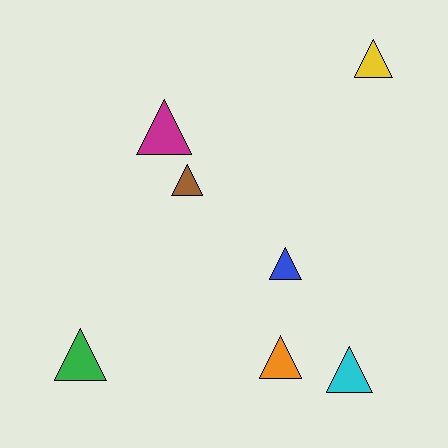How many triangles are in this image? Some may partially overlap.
There are 7 triangles.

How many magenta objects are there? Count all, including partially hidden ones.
There is 1 magenta object.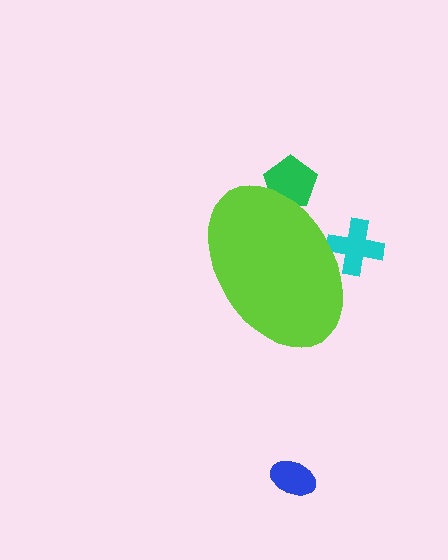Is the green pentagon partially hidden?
Yes, the green pentagon is partially hidden behind the lime ellipse.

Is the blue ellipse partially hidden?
No, the blue ellipse is fully visible.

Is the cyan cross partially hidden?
Yes, the cyan cross is partially hidden behind the lime ellipse.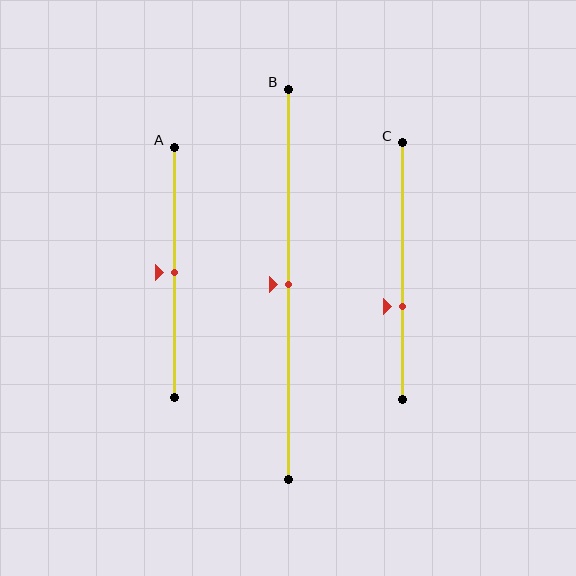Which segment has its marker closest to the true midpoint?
Segment A has its marker closest to the true midpoint.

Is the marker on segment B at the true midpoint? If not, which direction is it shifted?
Yes, the marker on segment B is at the true midpoint.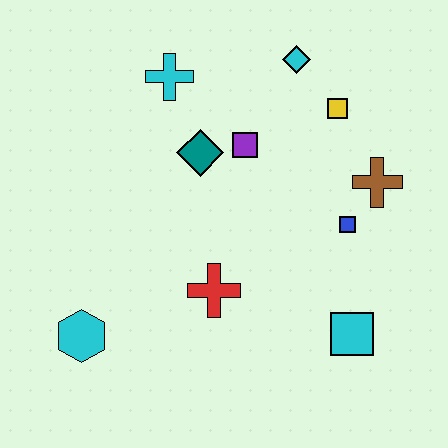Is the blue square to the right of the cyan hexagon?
Yes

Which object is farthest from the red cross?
The cyan diamond is farthest from the red cross.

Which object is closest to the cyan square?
The blue square is closest to the cyan square.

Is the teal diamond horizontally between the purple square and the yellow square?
No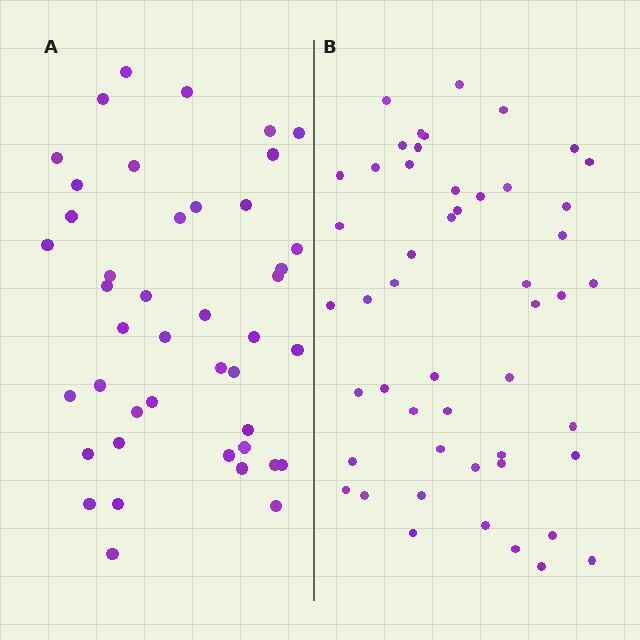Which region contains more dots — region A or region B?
Region B (the right region) has more dots.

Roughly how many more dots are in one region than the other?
Region B has roughly 8 or so more dots than region A.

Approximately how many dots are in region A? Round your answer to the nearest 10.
About 40 dots. (The exact count is 43, which rounds to 40.)